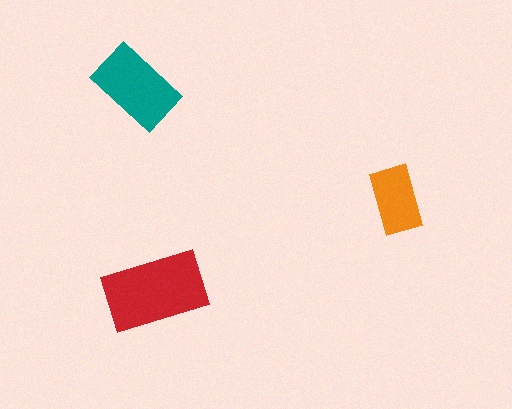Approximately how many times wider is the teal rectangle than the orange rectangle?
About 1.5 times wider.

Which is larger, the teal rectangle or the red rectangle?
The red one.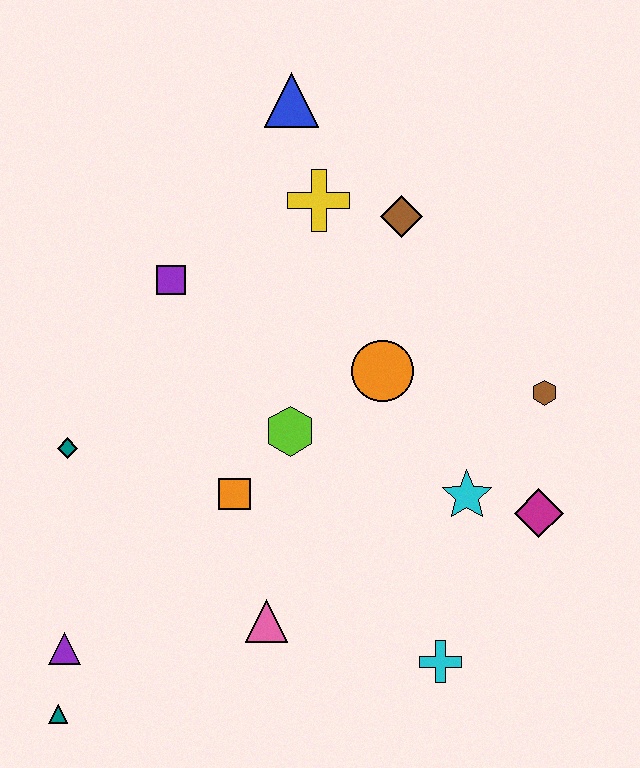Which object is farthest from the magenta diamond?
The teal triangle is farthest from the magenta diamond.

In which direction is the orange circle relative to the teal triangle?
The orange circle is above the teal triangle.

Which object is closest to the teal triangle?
The purple triangle is closest to the teal triangle.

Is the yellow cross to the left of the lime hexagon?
No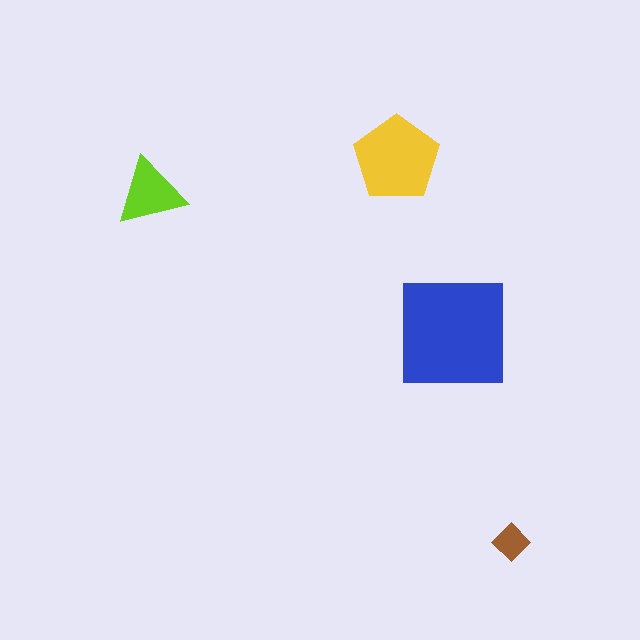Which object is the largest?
The blue square.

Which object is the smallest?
The brown diamond.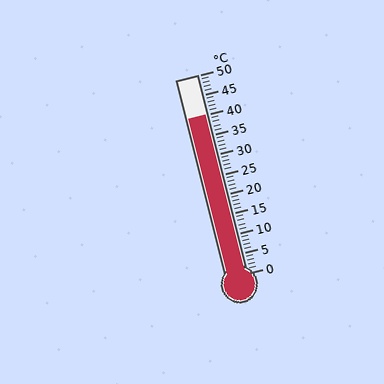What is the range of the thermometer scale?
The thermometer scale ranges from 0°C to 50°C.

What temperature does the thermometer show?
The thermometer shows approximately 40°C.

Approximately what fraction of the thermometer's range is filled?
The thermometer is filled to approximately 80% of its range.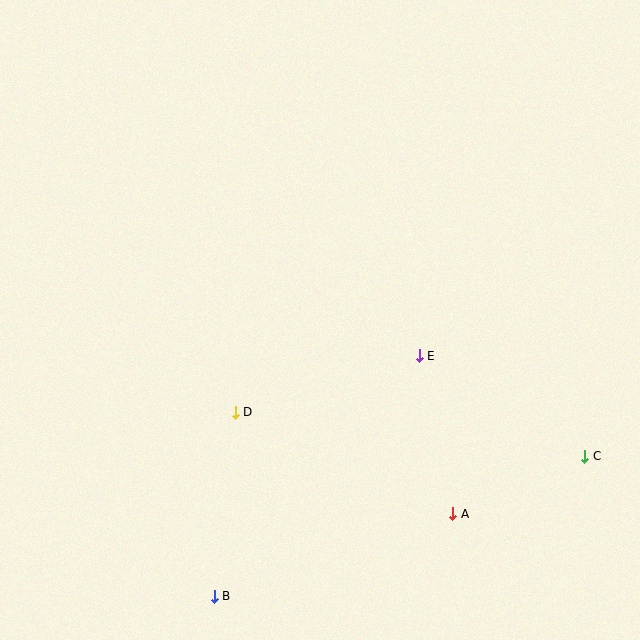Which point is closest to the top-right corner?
Point E is closest to the top-right corner.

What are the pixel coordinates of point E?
Point E is at (419, 356).